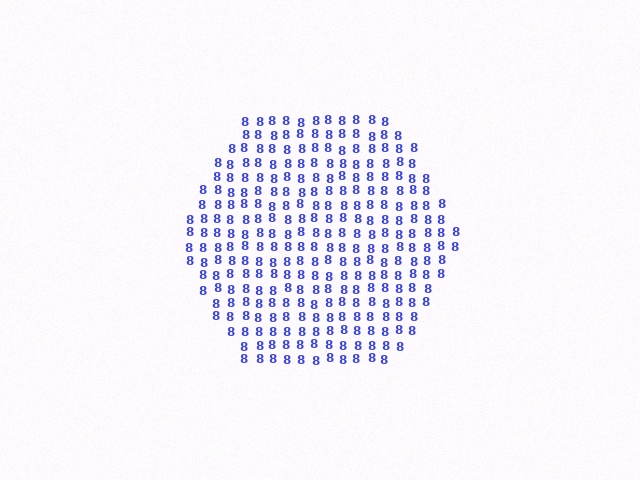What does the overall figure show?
The overall figure shows a hexagon.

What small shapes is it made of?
It is made of small digit 8's.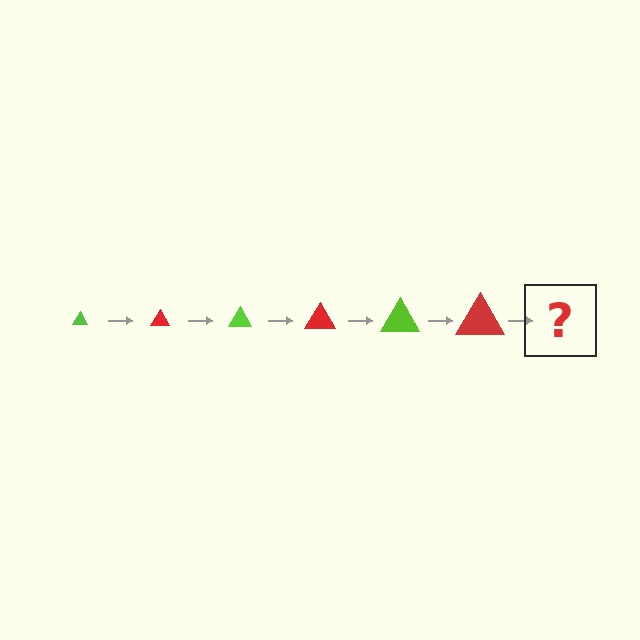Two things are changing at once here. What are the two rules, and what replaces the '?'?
The two rules are that the triangle grows larger each step and the color cycles through lime and red. The '?' should be a lime triangle, larger than the previous one.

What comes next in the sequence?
The next element should be a lime triangle, larger than the previous one.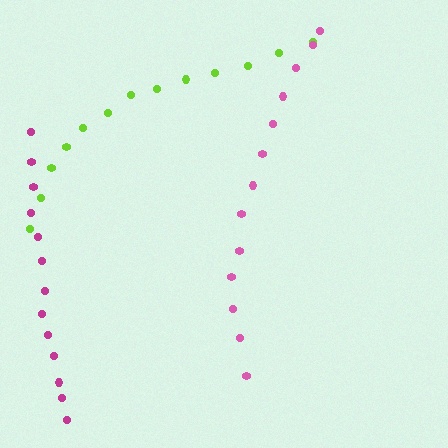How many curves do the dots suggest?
There are 3 distinct paths.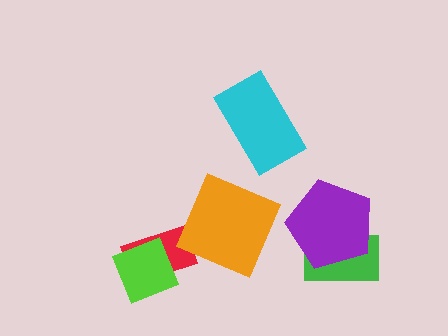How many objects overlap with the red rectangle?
1 object overlaps with the red rectangle.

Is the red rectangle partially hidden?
Yes, it is partially covered by another shape.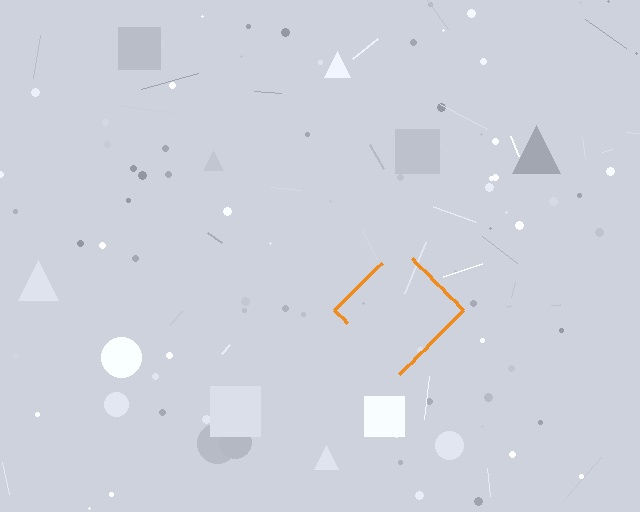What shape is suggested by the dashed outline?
The dashed outline suggests a diamond.